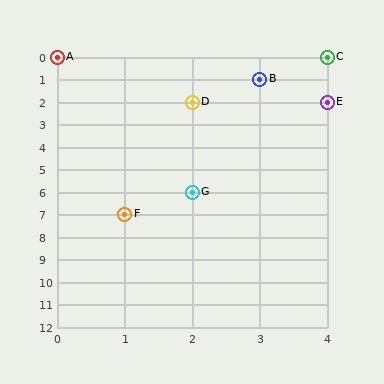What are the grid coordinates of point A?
Point A is at grid coordinates (0, 0).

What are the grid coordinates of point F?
Point F is at grid coordinates (1, 7).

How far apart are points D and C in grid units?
Points D and C are 2 columns and 2 rows apart (about 2.8 grid units diagonally).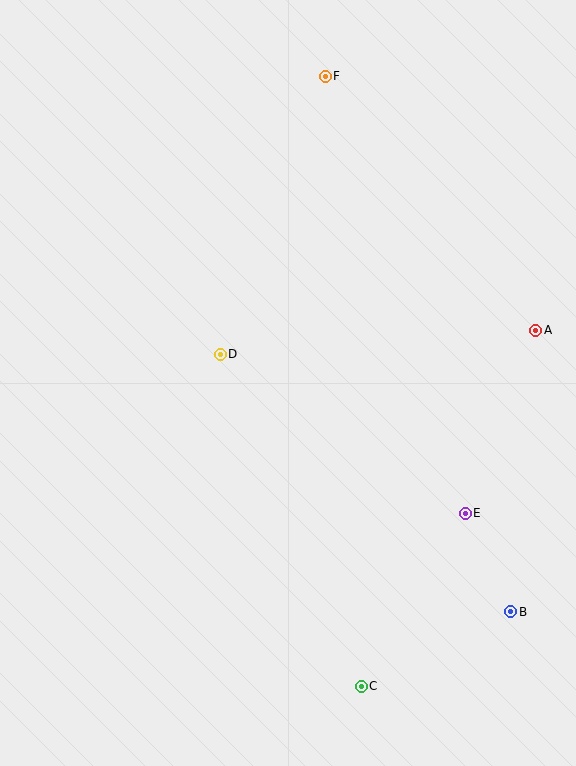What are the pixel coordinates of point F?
Point F is at (325, 76).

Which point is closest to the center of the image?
Point D at (220, 354) is closest to the center.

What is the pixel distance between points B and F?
The distance between B and F is 567 pixels.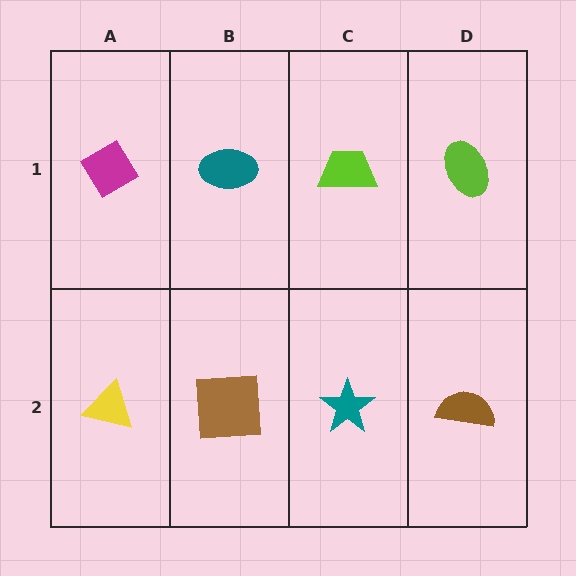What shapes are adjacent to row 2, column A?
A magenta diamond (row 1, column A), a brown square (row 2, column B).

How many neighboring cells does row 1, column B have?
3.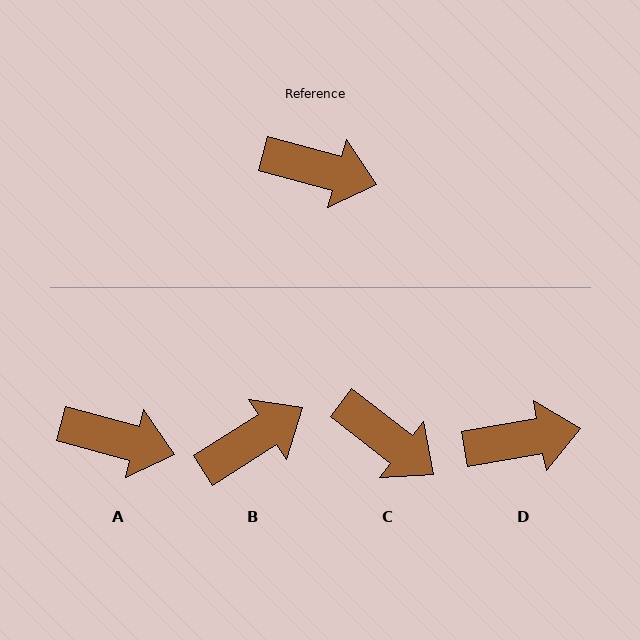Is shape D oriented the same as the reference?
No, it is off by about 25 degrees.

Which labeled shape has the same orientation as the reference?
A.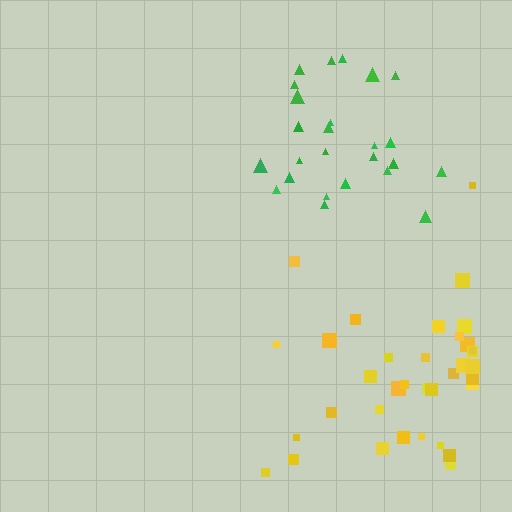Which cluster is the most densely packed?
Green.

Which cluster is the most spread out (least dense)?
Yellow.